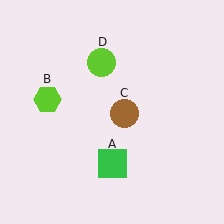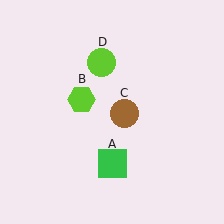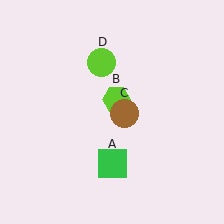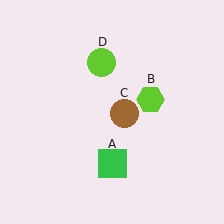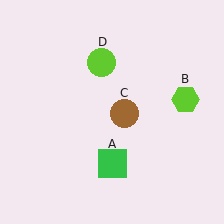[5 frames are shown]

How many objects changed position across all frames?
1 object changed position: lime hexagon (object B).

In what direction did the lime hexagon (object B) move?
The lime hexagon (object B) moved right.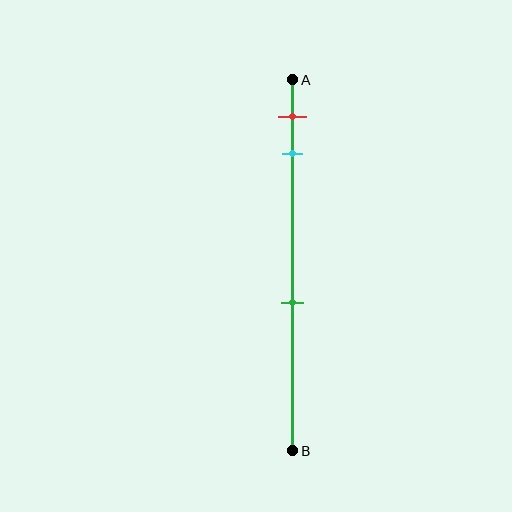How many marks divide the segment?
There are 3 marks dividing the segment.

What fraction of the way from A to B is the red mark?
The red mark is approximately 10% (0.1) of the way from A to B.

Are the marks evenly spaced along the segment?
No, the marks are not evenly spaced.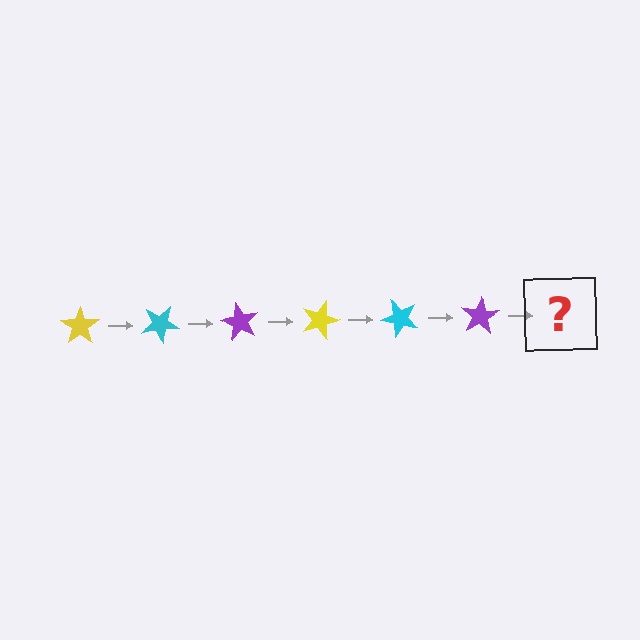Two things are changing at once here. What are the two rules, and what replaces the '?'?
The two rules are that it rotates 30 degrees each step and the color cycles through yellow, cyan, and purple. The '?' should be a yellow star, rotated 180 degrees from the start.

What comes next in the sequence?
The next element should be a yellow star, rotated 180 degrees from the start.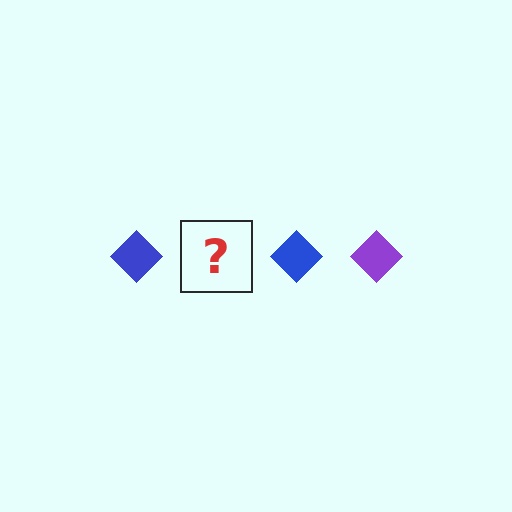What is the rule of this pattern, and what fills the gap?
The rule is that the pattern cycles through blue, purple diamonds. The gap should be filled with a purple diamond.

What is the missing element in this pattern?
The missing element is a purple diamond.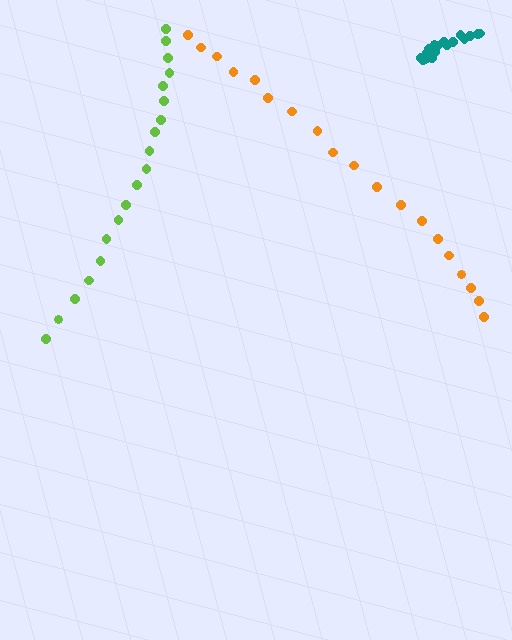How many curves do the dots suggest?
There are 3 distinct paths.